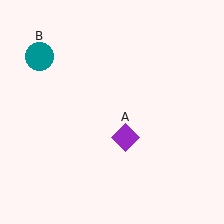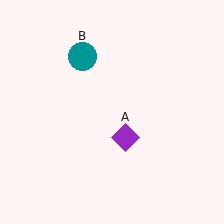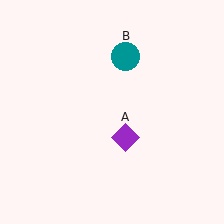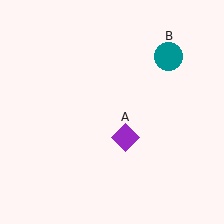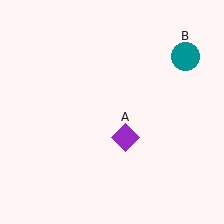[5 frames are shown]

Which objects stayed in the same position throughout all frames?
Purple diamond (object A) remained stationary.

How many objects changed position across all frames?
1 object changed position: teal circle (object B).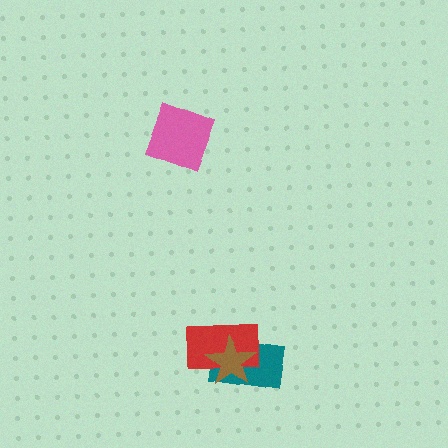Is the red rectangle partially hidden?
Yes, it is partially covered by another shape.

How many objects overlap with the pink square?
0 objects overlap with the pink square.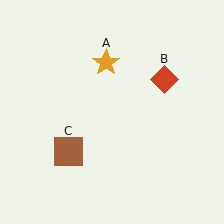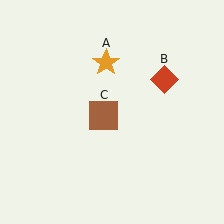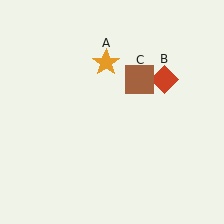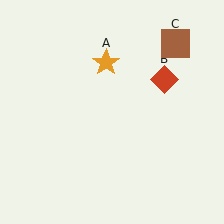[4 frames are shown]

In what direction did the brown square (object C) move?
The brown square (object C) moved up and to the right.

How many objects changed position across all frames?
1 object changed position: brown square (object C).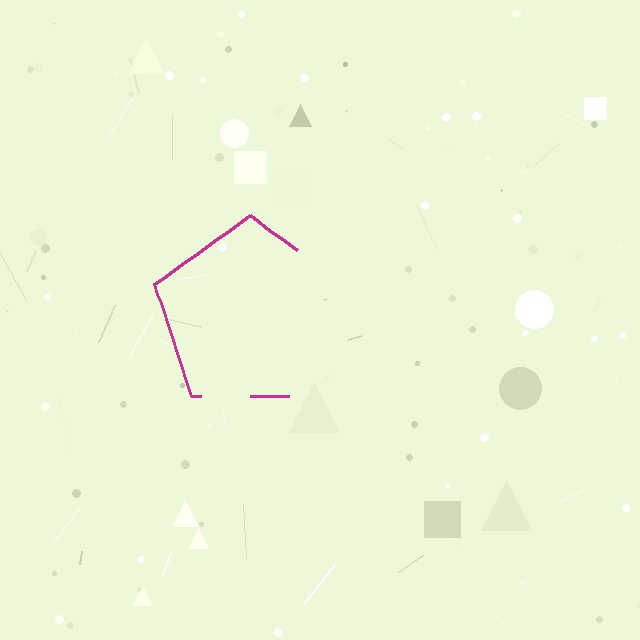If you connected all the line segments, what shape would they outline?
They would outline a pentagon.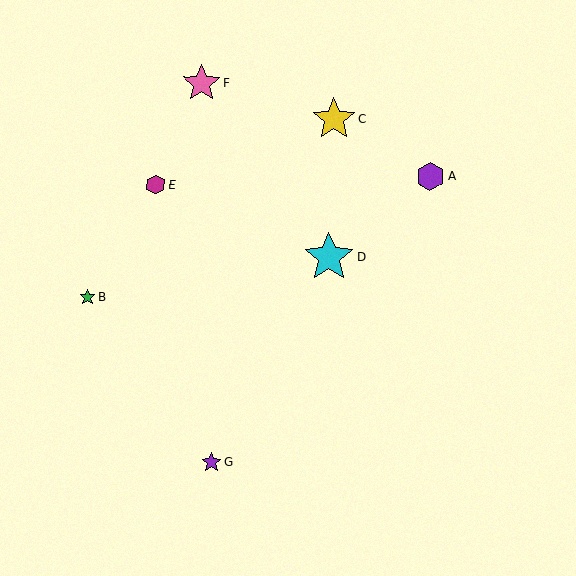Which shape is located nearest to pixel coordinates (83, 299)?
The green star (labeled B) at (87, 297) is nearest to that location.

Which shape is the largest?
The cyan star (labeled D) is the largest.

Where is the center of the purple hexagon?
The center of the purple hexagon is at (430, 176).